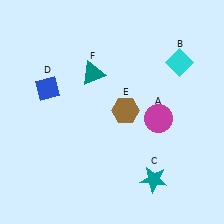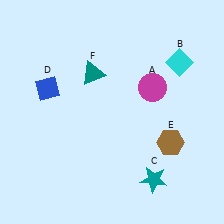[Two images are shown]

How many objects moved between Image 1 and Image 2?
2 objects moved between the two images.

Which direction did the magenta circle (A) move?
The magenta circle (A) moved up.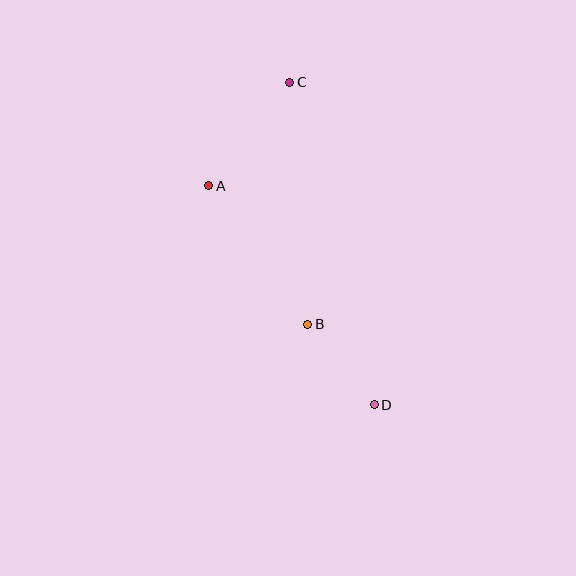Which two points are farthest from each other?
Points C and D are farthest from each other.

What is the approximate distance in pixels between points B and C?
The distance between B and C is approximately 243 pixels.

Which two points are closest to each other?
Points B and D are closest to each other.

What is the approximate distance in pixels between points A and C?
The distance between A and C is approximately 131 pixels.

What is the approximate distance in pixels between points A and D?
The distance between A and D is approximately 274 pixels.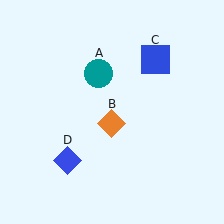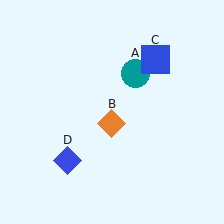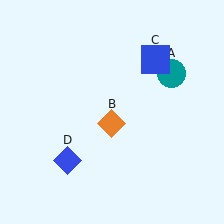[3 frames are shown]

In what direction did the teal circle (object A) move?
The teal circle (object A) moved right.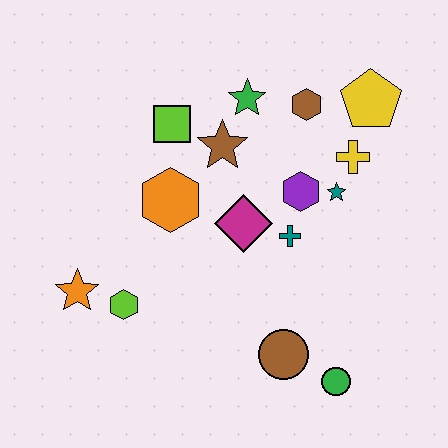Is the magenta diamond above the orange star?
Yes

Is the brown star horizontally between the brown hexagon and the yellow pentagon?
No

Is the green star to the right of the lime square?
Yes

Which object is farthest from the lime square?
The green circle is farthest from the lime square.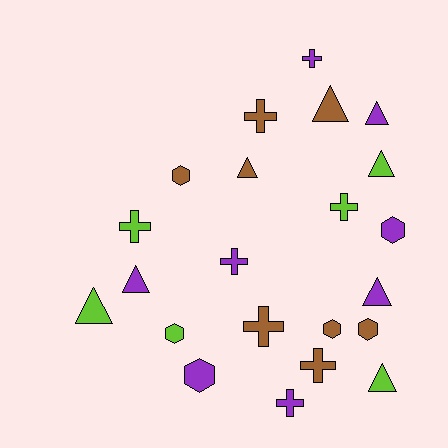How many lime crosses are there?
There are 2 lime crosses.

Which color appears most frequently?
Brown, with 8 objects.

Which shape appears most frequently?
Triangle, with 8 objects.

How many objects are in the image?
There are 22 objects.